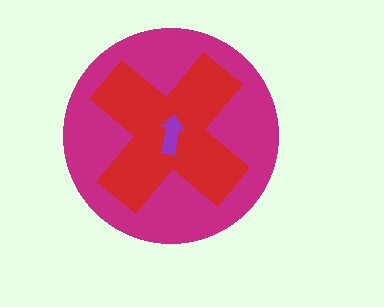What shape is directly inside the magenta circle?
The red cross.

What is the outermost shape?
The magenta circle.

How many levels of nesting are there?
3.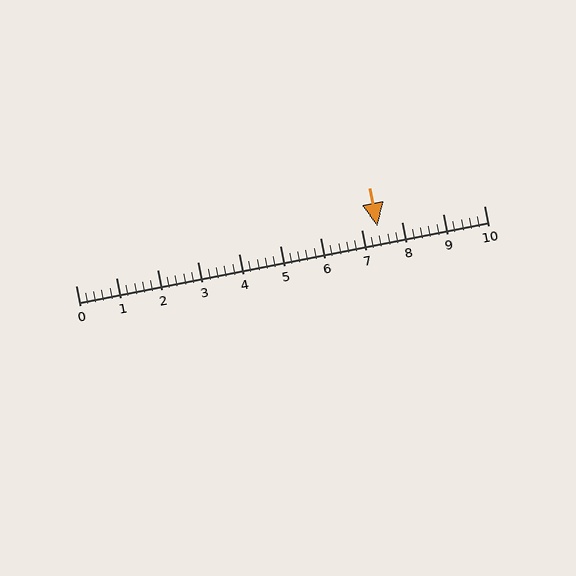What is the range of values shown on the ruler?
The ruler shows values from 0 to 10.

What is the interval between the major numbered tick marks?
The major tick marks are spaced 1 units apart.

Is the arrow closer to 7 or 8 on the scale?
The arrow is closer to 7.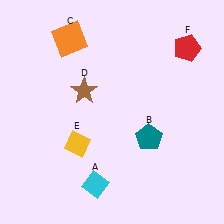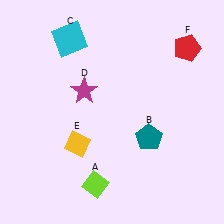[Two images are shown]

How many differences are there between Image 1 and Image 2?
There are 3 differences between the two images.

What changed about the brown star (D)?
In Image 1, D is brown. In Image 2, it changed to magenta.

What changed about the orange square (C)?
In Image 1, C is orange. In Image 2, it changed to cyan.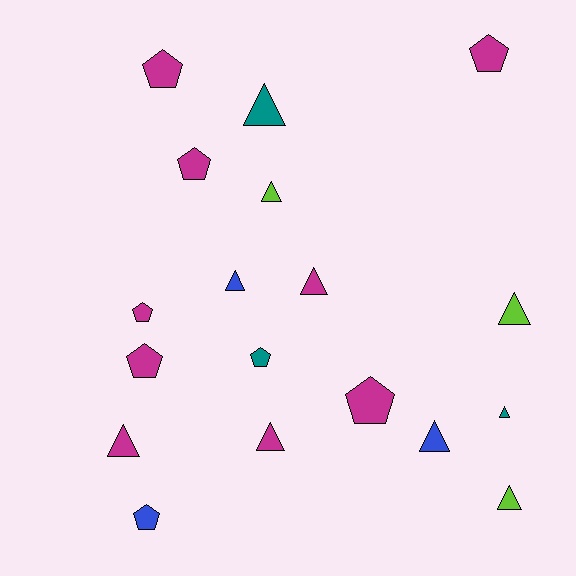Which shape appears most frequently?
Triangle, with 10 objects.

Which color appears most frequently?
Magenta, with 9 objects.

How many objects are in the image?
There are 18 objects.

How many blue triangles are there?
There are 2 blue triangles.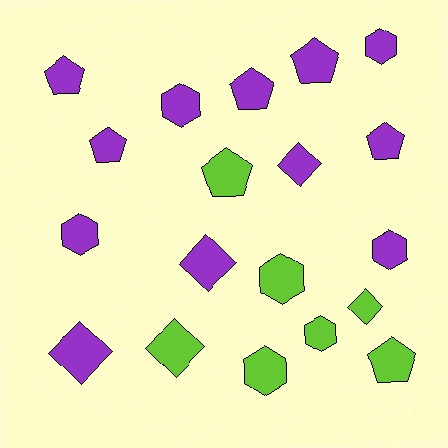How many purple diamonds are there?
There are 3 purple diamonds.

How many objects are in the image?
There are 19 objects.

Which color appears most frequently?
Purple, with 12 objects.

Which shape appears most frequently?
Hexagon, with 7 objects.